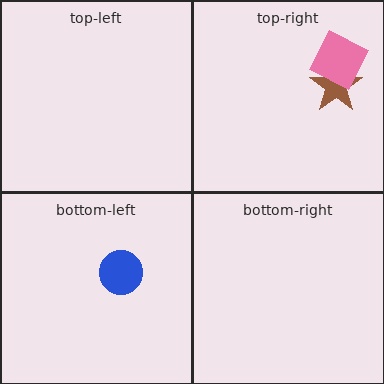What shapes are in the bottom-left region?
The blue circle.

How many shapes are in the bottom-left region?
1.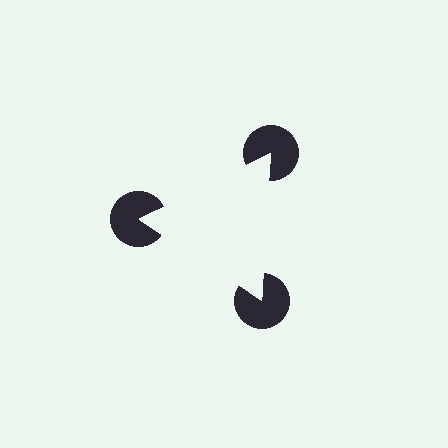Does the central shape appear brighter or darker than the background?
It typically appears slightly brighter than the background, even though no actual brightness change is drawn.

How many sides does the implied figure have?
3 sides.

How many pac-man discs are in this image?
There are 3 — one at each vertex of the illusory triangle.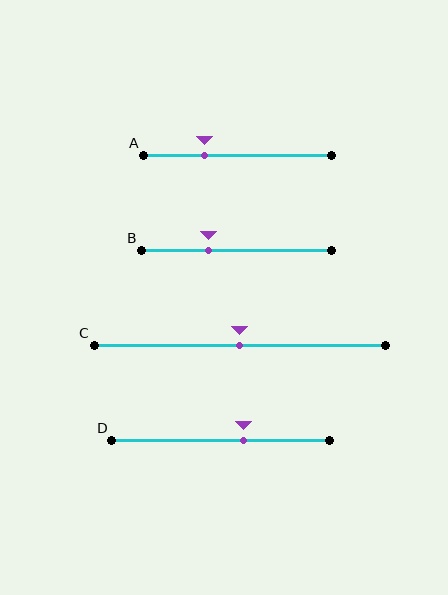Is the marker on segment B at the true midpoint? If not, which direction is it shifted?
No, the marker on segment B is shifted to the left by about 15% of the segment length.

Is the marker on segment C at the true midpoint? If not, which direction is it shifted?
Yes, the marker on segment C is at the true midpoint.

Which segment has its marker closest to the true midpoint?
Segment C has its marker closest to the true midpoint.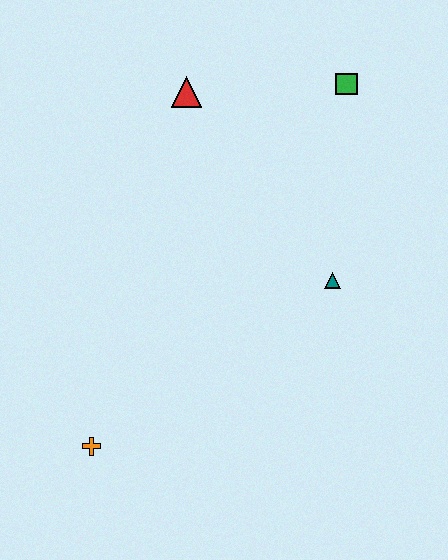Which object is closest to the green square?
The red triangle is closest to the green square.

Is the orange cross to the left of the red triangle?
Yes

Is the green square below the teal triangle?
No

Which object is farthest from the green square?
The orange cross is farthest from the green square.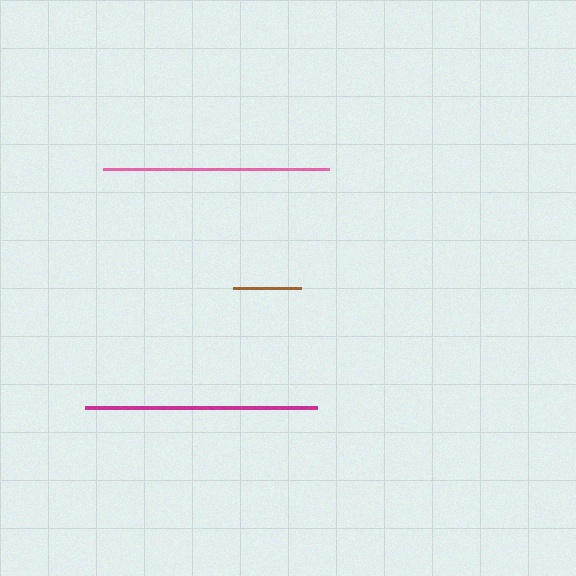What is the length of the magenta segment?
The magenta segment is approximately 232 pixels long.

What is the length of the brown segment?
The brown segment is approximately 68 pixels long.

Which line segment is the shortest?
The brown line is the shortest at approximately 68 pixels.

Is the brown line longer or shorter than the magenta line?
The magenta line is longer than the brown line.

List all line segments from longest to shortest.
From longest to shortest: magenta, pink, brown.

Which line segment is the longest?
The magenta line is the longest at approximately 232 pixels.